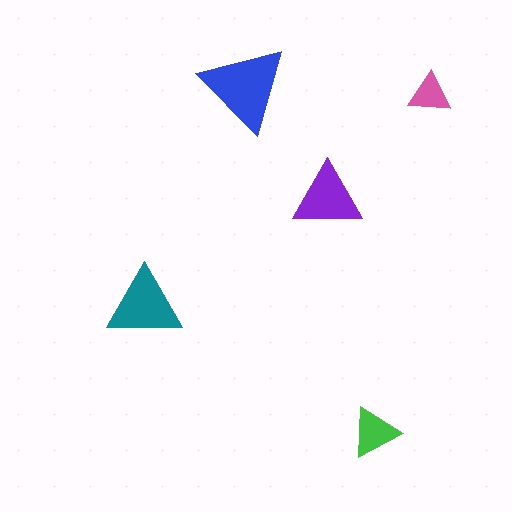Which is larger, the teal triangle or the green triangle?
The teal one.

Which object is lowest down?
The green triangle is bottommost.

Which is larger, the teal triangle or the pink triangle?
The teal one.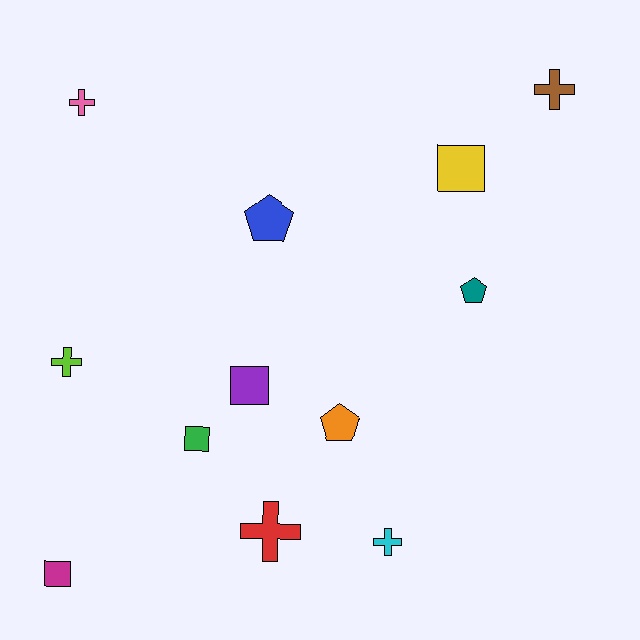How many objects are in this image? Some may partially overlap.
There are 12 objects.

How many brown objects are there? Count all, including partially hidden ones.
There is 1 brown object.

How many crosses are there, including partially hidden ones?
There are 5 crosses.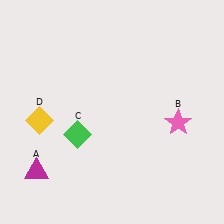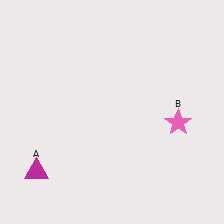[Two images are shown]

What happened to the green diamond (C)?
The green diamond (C) was removed in Image 2. It was in the bottom-left area of Image 1.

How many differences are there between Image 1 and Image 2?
There are 2 differences between the two images.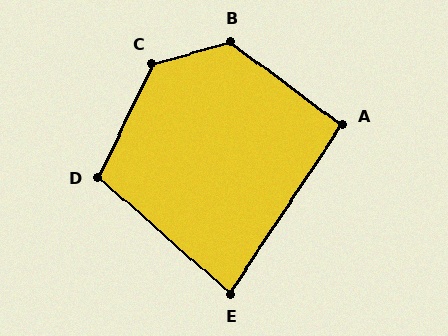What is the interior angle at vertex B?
Approximately 128 degrees (obtuse).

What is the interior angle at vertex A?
Approximately 93 degrees (approximately right).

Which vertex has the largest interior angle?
C, at approximately 131 degrees.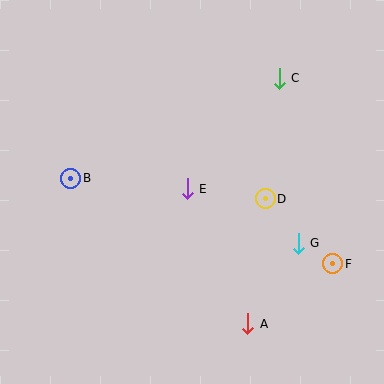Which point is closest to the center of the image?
Point E at (187, 189) is closest to the center.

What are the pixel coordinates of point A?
Point A is at (248, 324).